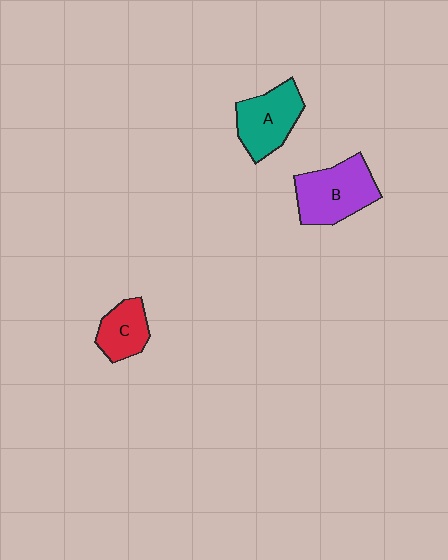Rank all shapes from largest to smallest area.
From largest to smallest: B (purple), A (teal), C (red).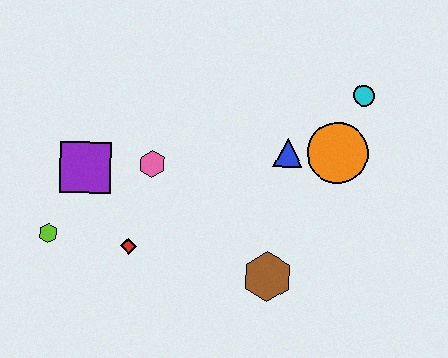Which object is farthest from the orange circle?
The lime hexagon is farthest from the orange circle.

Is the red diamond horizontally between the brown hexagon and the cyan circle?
No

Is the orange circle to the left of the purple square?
No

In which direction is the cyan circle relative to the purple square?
The cyan circle is to the right of the purple square.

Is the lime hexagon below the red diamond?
No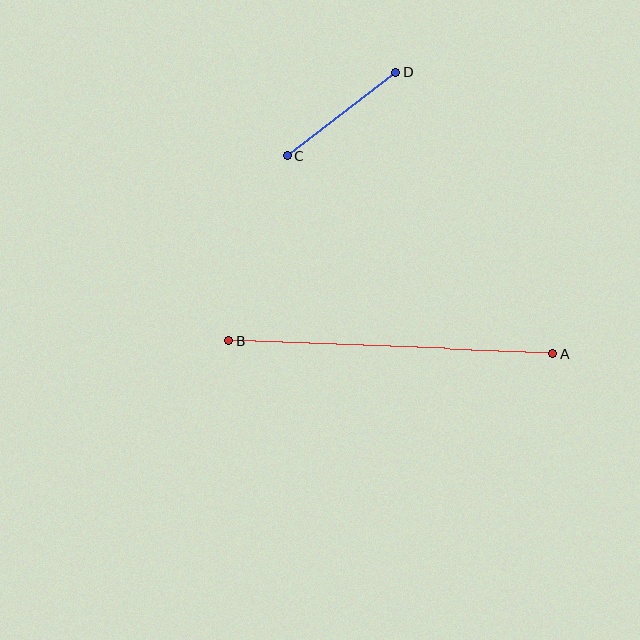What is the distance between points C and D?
The distance is approximately 137 pixels.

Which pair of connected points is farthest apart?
Points A and B are farthest apart.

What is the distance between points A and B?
The distance is approximately 324 pixels.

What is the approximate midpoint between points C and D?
The midpoint is at approximately (341, 114) pixels.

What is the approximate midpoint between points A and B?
The midpoint is at approximately (391, 347) pixels.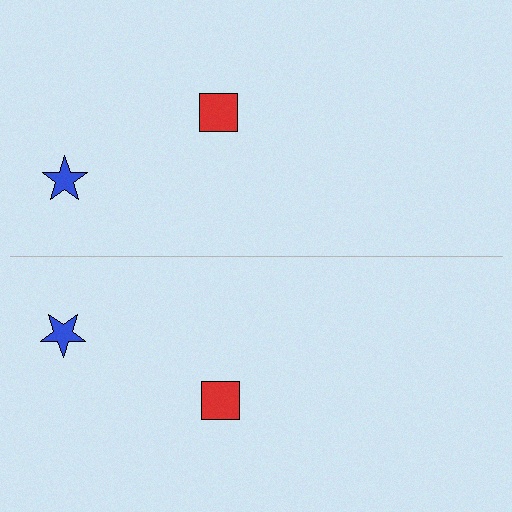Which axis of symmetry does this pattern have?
The pattern has a horizontal axis of symmetry running through the center of the image.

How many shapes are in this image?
There are 4 shapes in this image.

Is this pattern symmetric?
Yes, this pattern has bilateral (reflection) symmetry.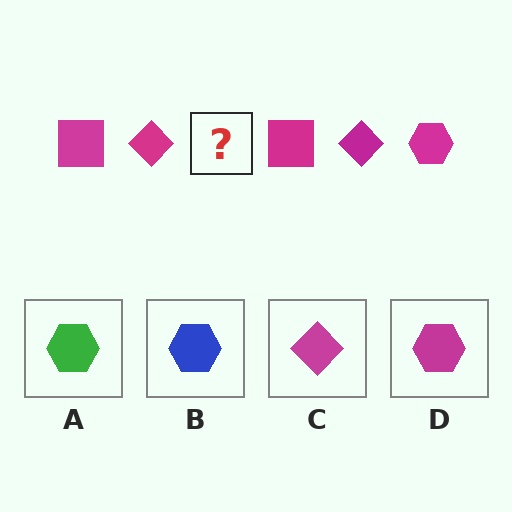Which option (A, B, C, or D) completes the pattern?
D.